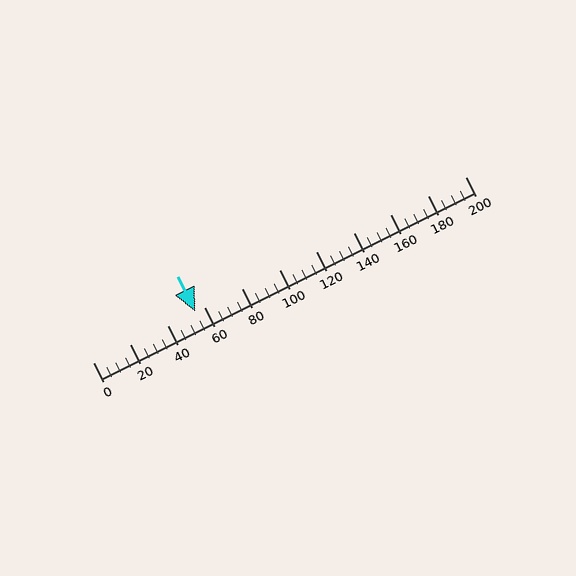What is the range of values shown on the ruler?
The ruler shows values from 0 to 200.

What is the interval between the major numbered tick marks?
The major tick marks are spaced 20 units apart.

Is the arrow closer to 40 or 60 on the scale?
The arrow is closer to 60.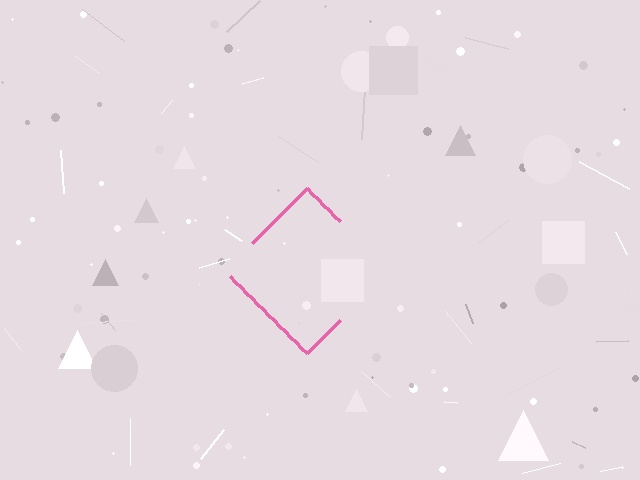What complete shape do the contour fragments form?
The contour fragments form a diamond.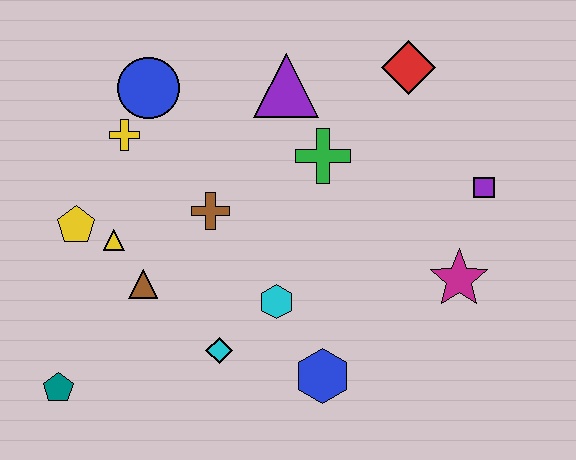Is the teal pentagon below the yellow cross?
Yes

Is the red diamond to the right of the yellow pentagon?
Yes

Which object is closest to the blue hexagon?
The cyan hexagon is closest to the blue hexagon.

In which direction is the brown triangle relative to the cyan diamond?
The brown triangle is to the left of the cyan diamond.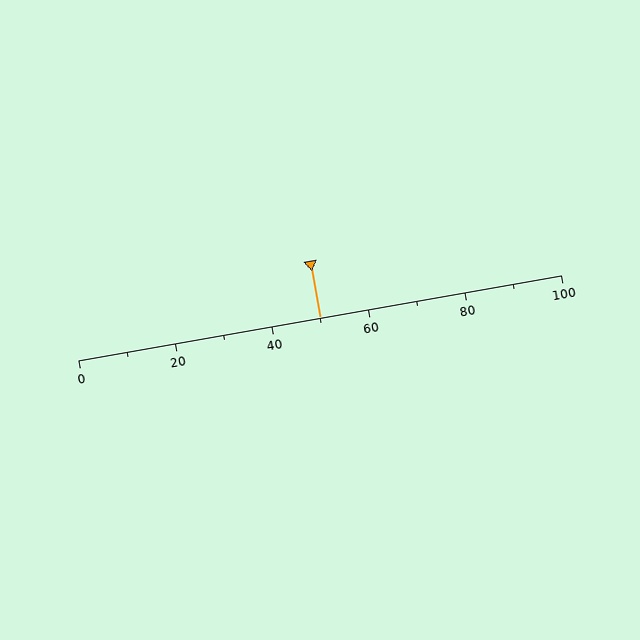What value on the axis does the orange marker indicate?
The marker indicates approximately 50.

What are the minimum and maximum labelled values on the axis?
The axis runs from 0 to 100.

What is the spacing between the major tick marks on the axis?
The major ticks are spaced 20 apart.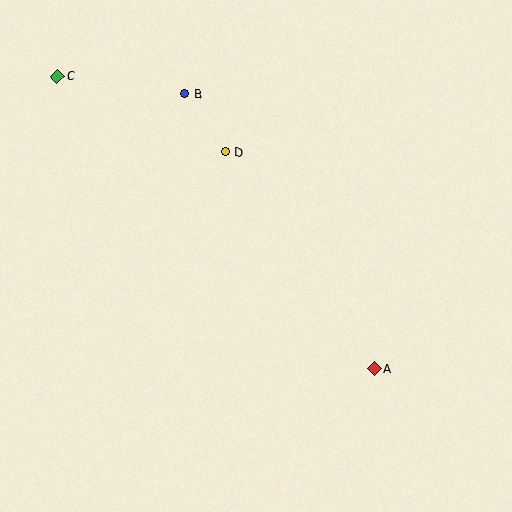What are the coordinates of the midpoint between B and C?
The midpoint between B and C is at (121, 85).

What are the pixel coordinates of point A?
Point A is at (374, 369).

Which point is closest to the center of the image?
Point D at (225, 152) is closest to the center.